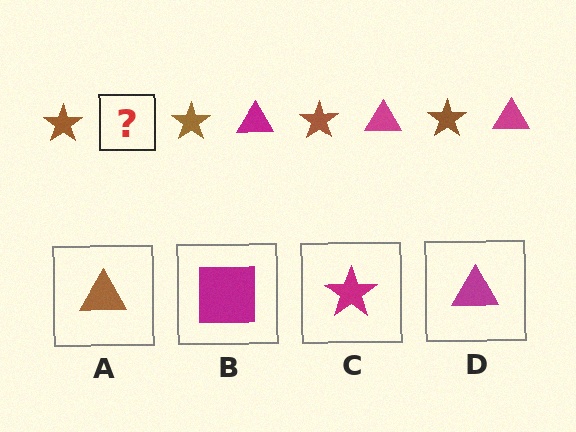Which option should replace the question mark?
Option D.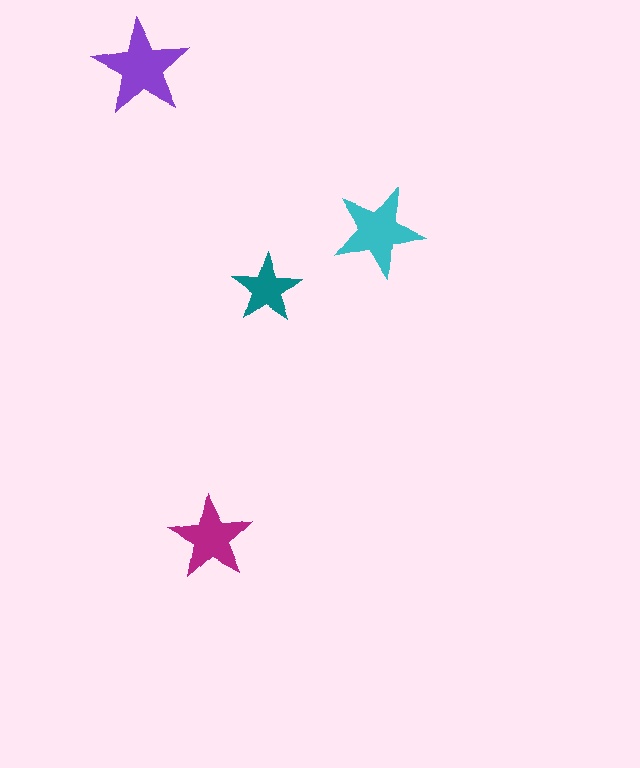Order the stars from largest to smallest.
the purple one, the cyan one, the magenta one, the teal one.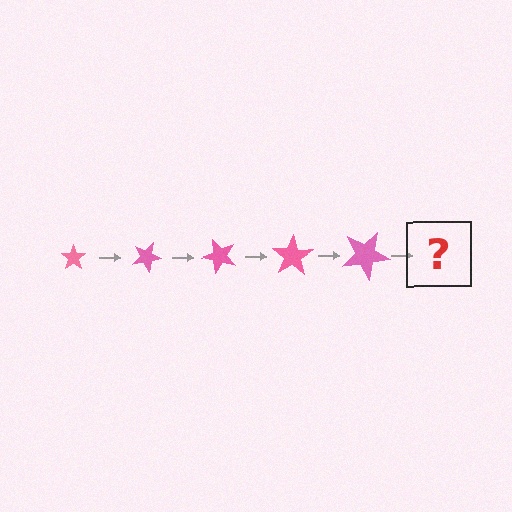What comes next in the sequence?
The next element should be a star, larger than the previous one and rotated 125 degrees from the start.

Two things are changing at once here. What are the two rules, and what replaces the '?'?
The two rules are that the star grows larger each step and it rotates 25 degrees each step. The '?' should be a star, larger than the previous one and rotated 125 degrees from the start.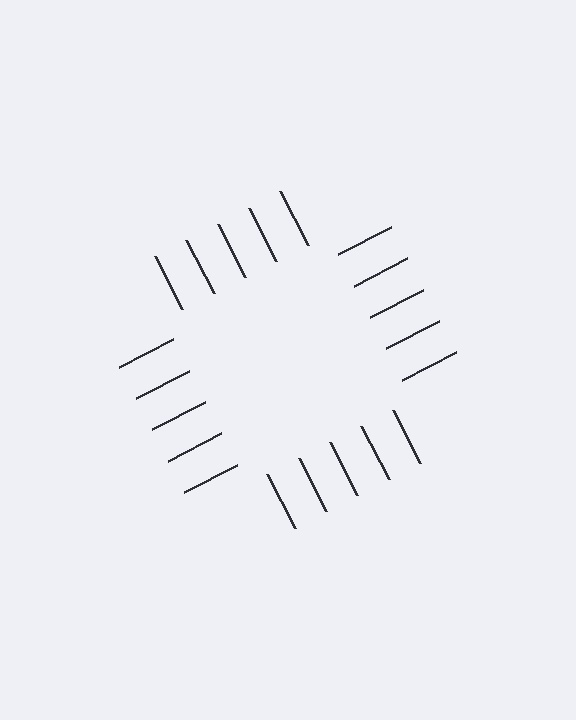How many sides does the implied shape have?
4 sides — the line-ends trace a square.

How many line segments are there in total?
20 — 5 along each of the 4 edges.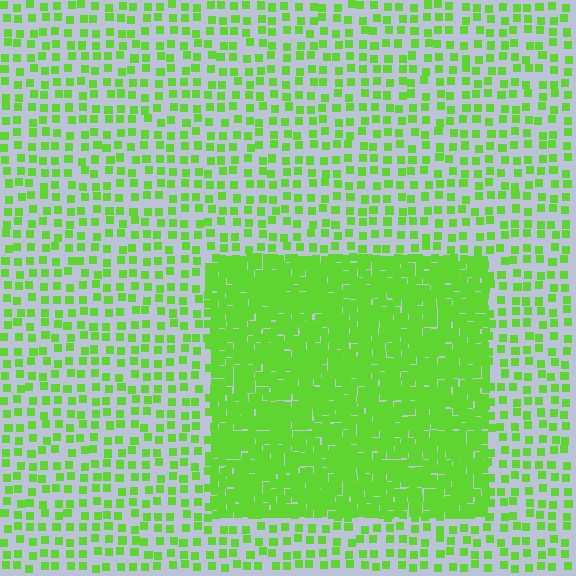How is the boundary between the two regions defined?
The boundary is defined by a change in element density (approximately 3.0x ratio). All elements are the same color, size, and shape.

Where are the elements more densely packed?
The elements are more densely packed inside the rectangle boundary.